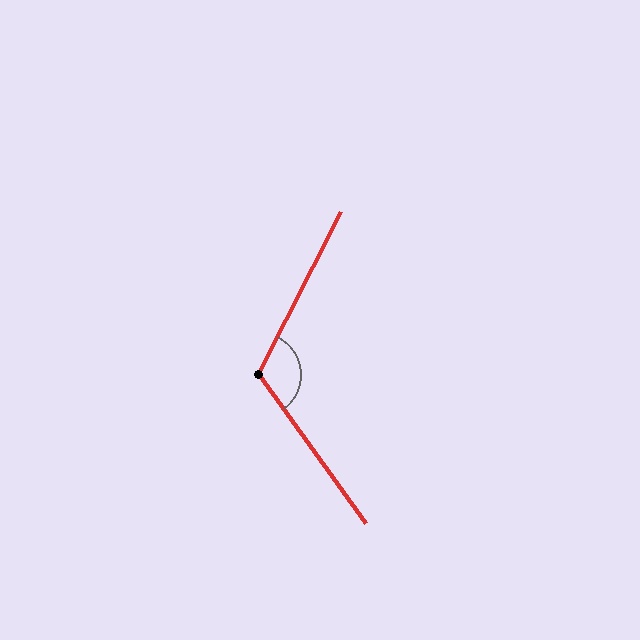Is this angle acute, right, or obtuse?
It is obtuse.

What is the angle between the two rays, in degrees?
Approximately 117 degrees.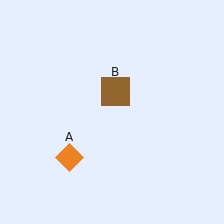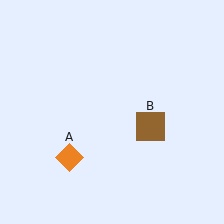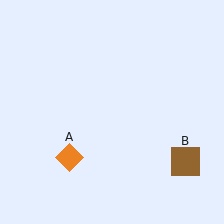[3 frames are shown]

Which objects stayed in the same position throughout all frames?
Orange diamond (object A) remained stationary.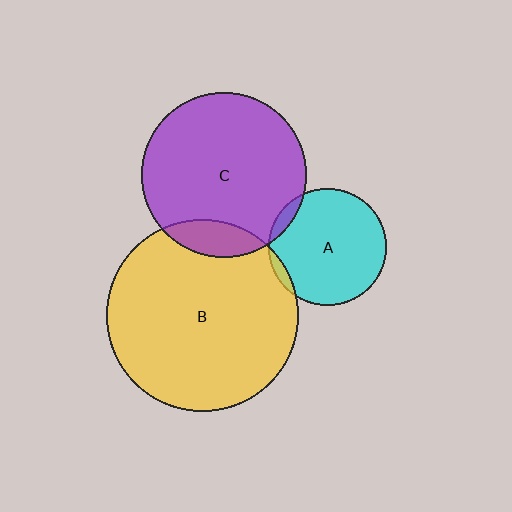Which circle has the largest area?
Circle B (yellow).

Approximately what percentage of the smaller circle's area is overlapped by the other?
Approximately 5%.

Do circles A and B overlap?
Yes.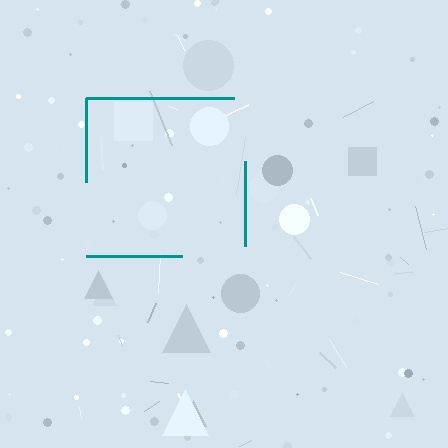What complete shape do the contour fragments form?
The contour fragments form a square.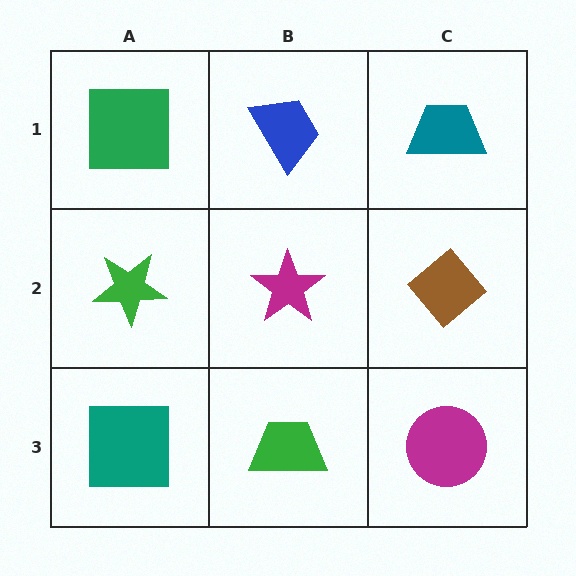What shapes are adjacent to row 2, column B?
A blue trapezoid (row 1, column B), a green trapezoid (row 3, column B), a green star (row 2, column A), a brown diamond (row 2, column C).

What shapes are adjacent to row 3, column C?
A brown diamond (row 2, column C), a green trapezoid (row 3, column B).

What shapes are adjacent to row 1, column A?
A green star (row 2, column A), a blue trapezoid (row 1, column B).